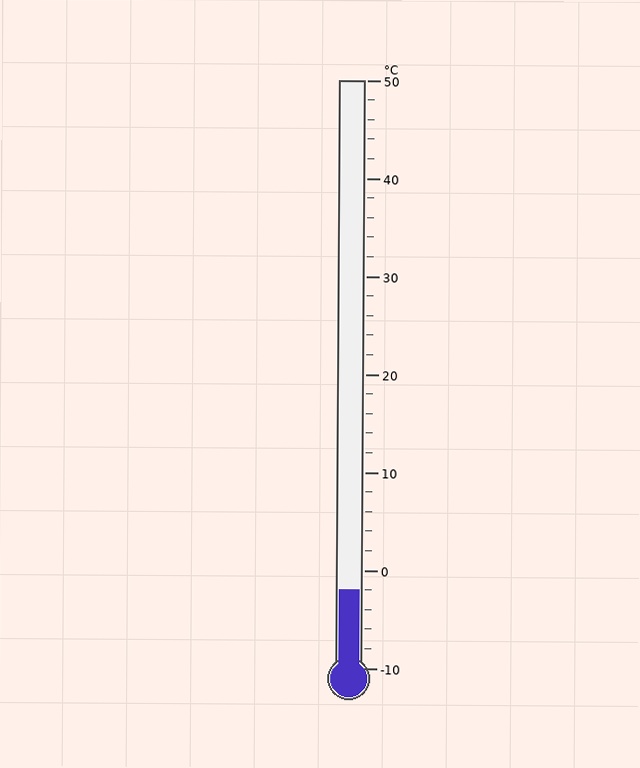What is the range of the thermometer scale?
The thermometer scale ranges from -10°C to 50°C.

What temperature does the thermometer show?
The thermometer shows approximately -2°C.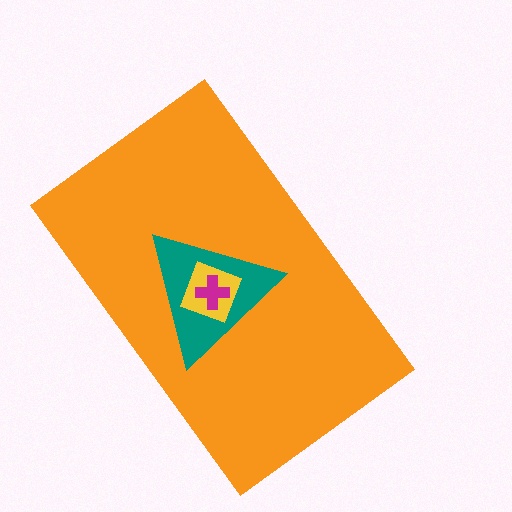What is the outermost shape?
The orange rectangle.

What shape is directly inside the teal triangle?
The yellow diamond.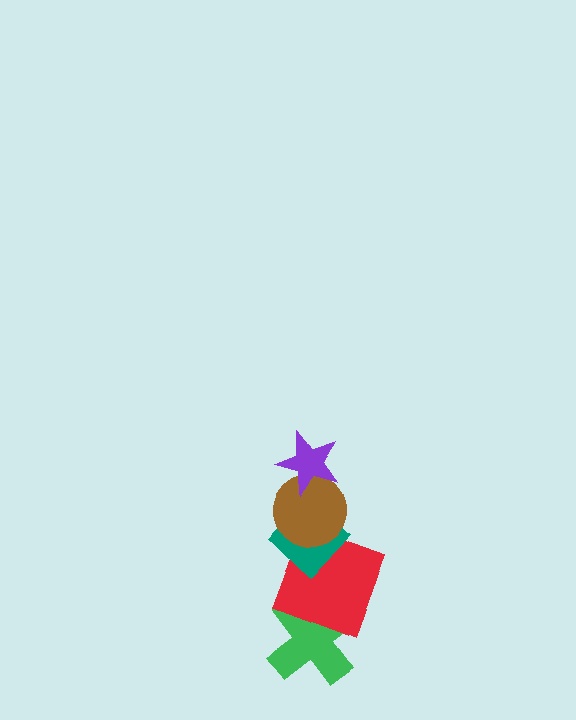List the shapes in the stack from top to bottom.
From top to bottom: the purple star, the brown circle, the teal diamond, the red square, the green cross.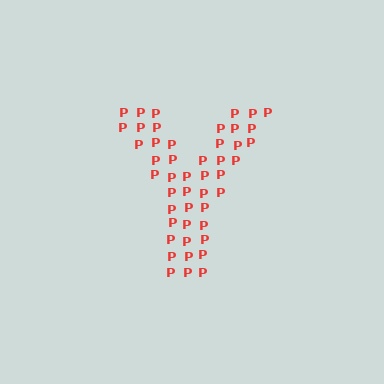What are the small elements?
The small elements are letter P's.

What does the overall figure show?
The overall figure shows the letter Y.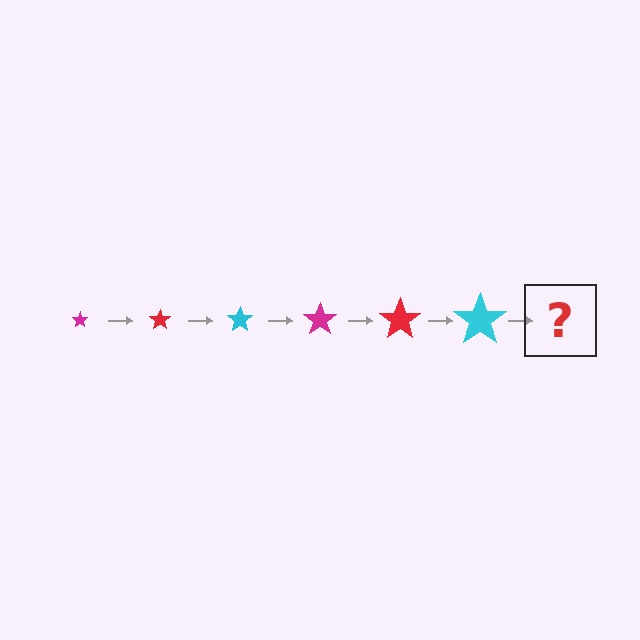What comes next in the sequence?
The next element should be a magenta star, larger than the previous one.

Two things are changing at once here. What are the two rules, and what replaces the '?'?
The two rules are that the star grows larger each step and the color cycles through magenta, red, and cyan. The '?' should be a magenta star, larger than the previous one.